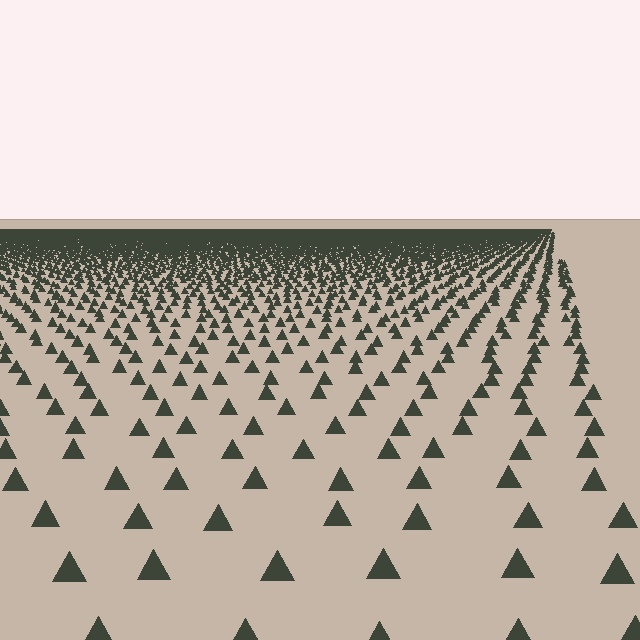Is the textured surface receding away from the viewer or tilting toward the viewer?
The surface is receding away from the viewer. Texture elements get smaller and denser toward the top.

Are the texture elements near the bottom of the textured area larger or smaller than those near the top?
Larger. Near the bottom, elements are closer to the viewer and appear at a bigger on-screen size.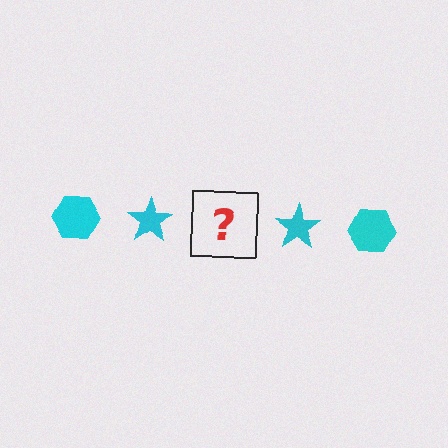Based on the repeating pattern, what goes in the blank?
The blank should be a cyan hexagon.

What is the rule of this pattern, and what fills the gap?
The rule is that the pattern cycles through hexagon, star shapes in cyan. The gap should be filled with a cyan hexagon.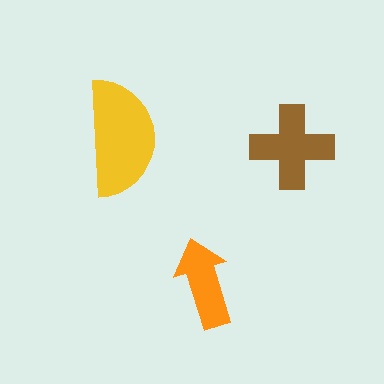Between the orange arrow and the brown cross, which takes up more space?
The brown cross.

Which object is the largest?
The yellow semicircle.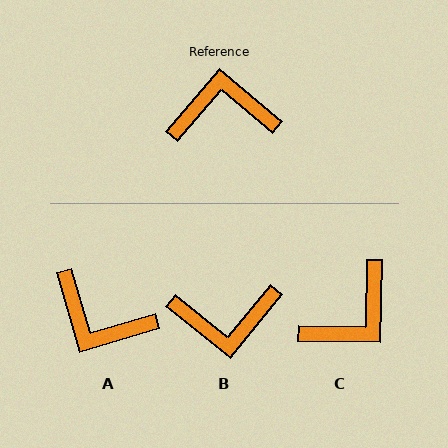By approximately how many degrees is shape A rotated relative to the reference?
Approximately 147 degrees counter-clockwise.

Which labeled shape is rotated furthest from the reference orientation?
B, about 179 degrees away.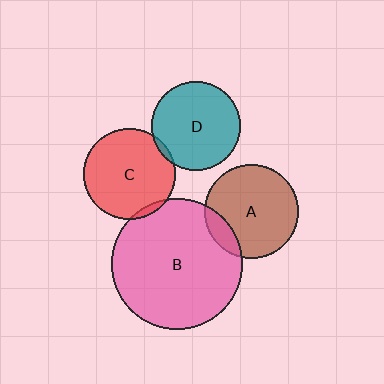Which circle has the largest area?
Circle B (pink).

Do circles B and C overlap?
Yes.